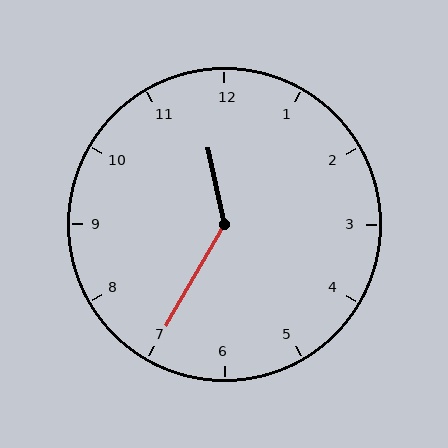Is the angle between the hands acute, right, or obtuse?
It is obtuse.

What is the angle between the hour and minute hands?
Approximately 138 degrees.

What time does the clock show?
11:35.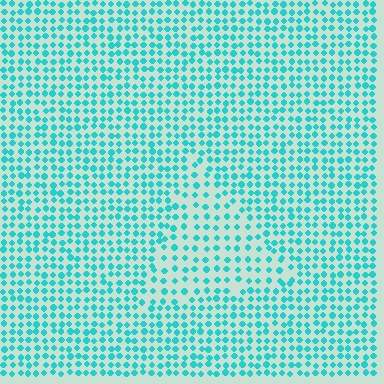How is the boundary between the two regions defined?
The boundary is defined by a change in element density (approximately 1.7x ratio). All elements are the same color, size, and shape.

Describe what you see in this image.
The image contains small cyan elements arranged at two different densities. A triangle-shaped region is visible where the elements are less densely packed than the surrounding area.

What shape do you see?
I see a triangle.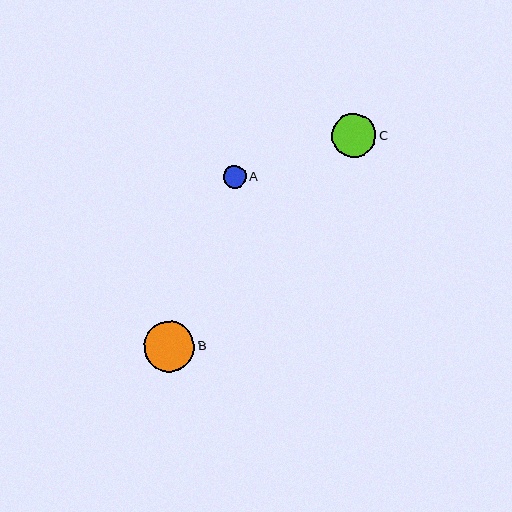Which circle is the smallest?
Circle A is the smallest with a size of approximately 23 pixels.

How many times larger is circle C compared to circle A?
Circle C is approximately 2.0 times the size of circle A.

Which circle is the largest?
Circle B is the largest with a size of approximately 51 pixels.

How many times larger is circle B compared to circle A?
Circle B is approximately 2.2 times the size of circle A.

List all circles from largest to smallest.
From largest to smallest: B, C, A.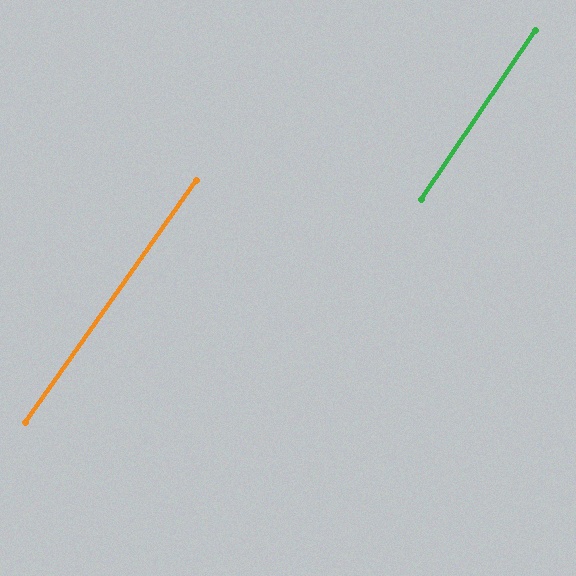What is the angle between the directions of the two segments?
Approximately 1 degree.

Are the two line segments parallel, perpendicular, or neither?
Parallel — their directions differ by only 1.3°.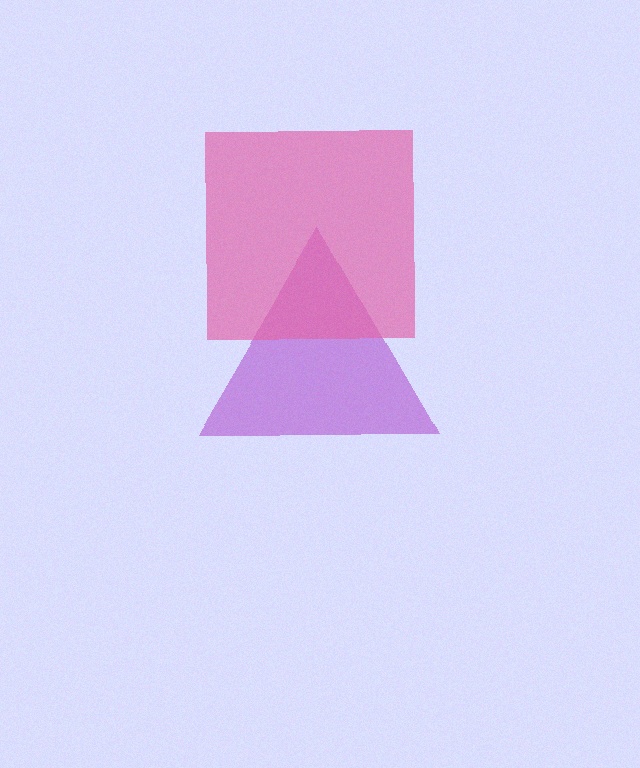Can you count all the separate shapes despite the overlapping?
Yes, there are 2 separate shapes.